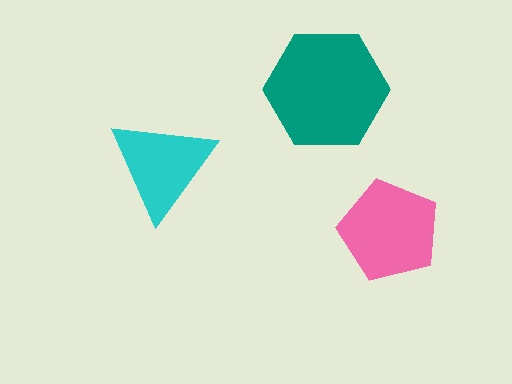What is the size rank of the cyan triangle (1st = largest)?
3rd.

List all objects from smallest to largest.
The cyan triangle, the pink pentagon, the teal hexagon.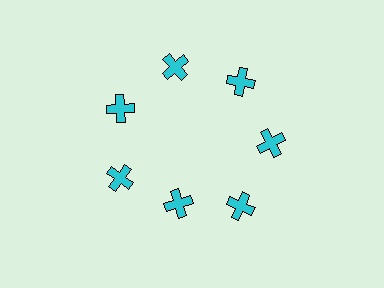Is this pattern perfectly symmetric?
No. The 7 cyan crosses are arranged in a ring, but one element near the 6 o'clock position is pulled inward toward the center, breaking the 7-fold rotational symmetry.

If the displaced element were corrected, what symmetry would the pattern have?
It would have 7-fold rotational symmetry — the pattern would map onto itself every 51 degrees.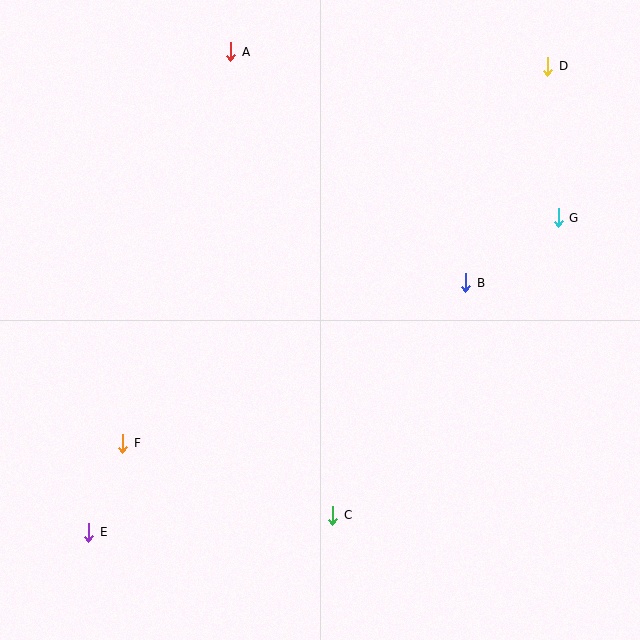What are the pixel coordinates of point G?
Point G is at (558, 218).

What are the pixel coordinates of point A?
Point A is at (231, 52).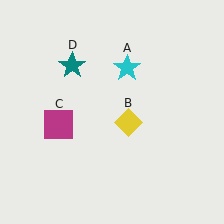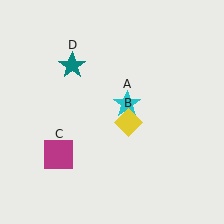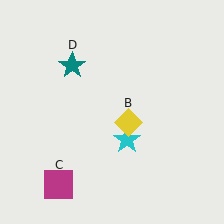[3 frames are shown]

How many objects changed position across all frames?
2 objects changed position: cyan star (object A), magenta square (object C).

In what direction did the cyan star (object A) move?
The cyan star (object A) moved down.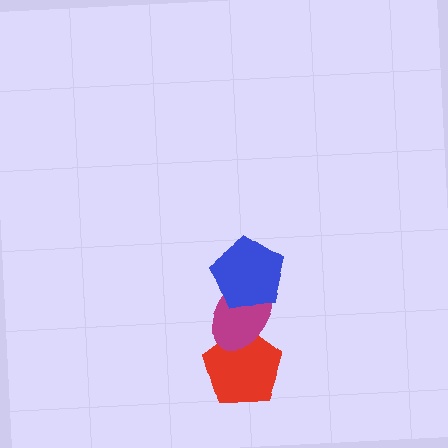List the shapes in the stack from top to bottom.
From top to bottom: the blue pentagon, the magenta ellipse, the red pentagon.